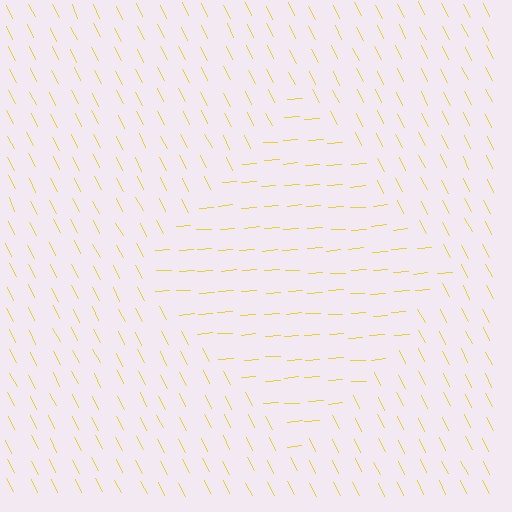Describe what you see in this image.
The image is filled with small yellow line segments. A diamond region in the image has lines oriented differently from the surrounding lines, creating a visible texture boundary.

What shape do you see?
I see a diamond.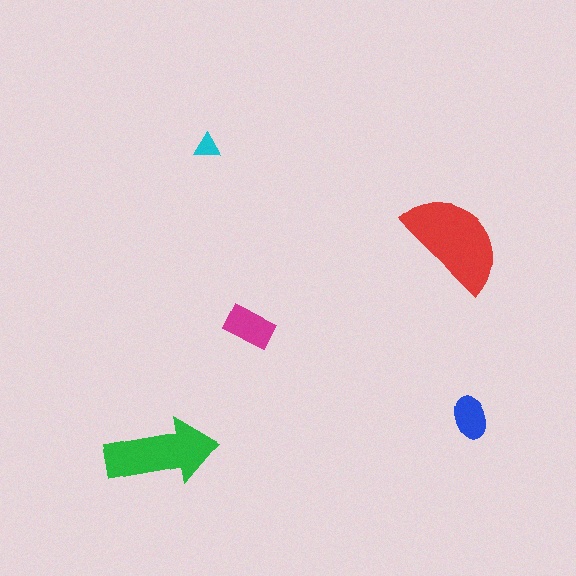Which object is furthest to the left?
The green arrow is leftmost.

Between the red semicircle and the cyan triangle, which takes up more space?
The red semicircle.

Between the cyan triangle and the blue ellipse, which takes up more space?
The blue ellipse.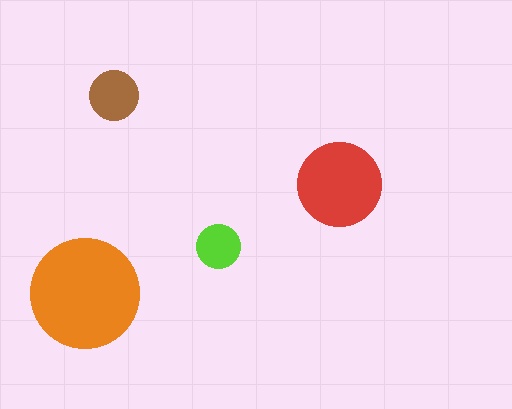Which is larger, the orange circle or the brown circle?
The orange one.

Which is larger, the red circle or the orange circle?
The orange one.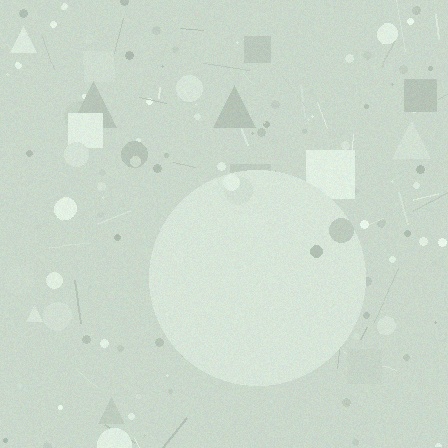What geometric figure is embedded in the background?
A circle is embedded in the background.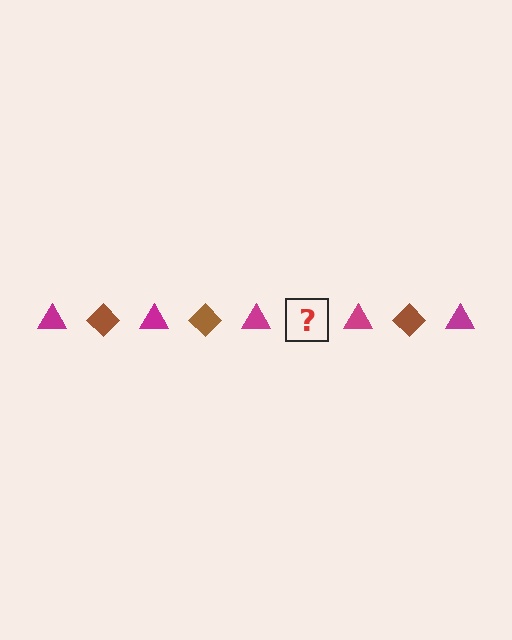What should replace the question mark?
The question mark should be replaced with a brown diamond.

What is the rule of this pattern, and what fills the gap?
The rule is that the pattern alternates between magenta triangle and brown diamond. The gap should be filled with a brown diamond.